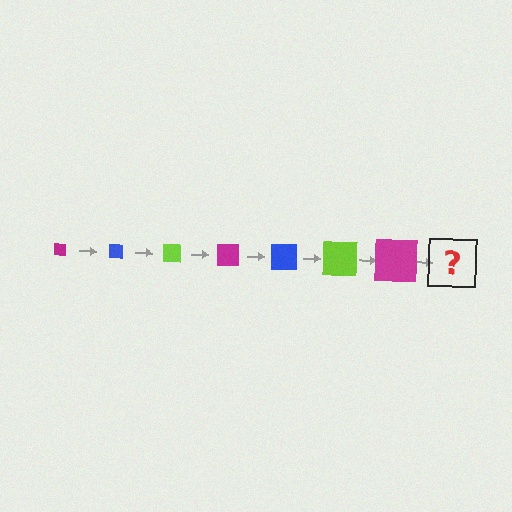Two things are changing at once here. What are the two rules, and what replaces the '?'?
The two rules are that the square grows larger each step and the color cycles through magenta, blue, and lime. The '?' should be a blue square, larger than the previous one.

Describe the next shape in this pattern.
It should be a blue square, larger than the previous one.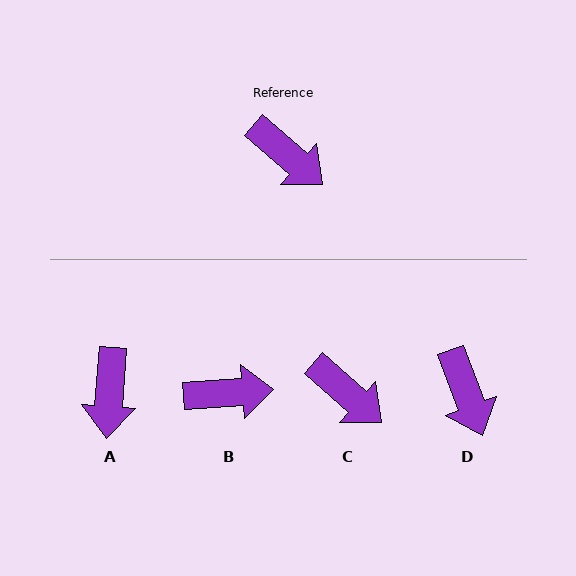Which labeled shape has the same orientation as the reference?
C.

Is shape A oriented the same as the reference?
No, it is off by about 53 degrees.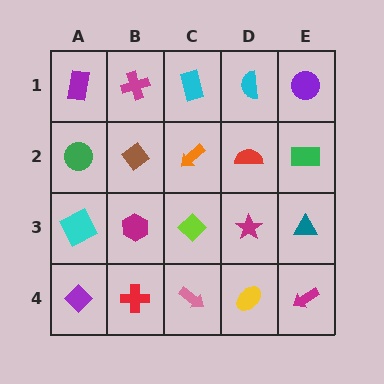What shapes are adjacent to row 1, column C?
An orange arrow (row 2, column C), a magenta cross (row 1, column B), a cyan semicircle (row 1, column D).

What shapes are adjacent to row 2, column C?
A cyan rectangle (row 1, column C), a lime diamond (row 3, column C), a brown diamond (row 2, column B), a red semicircle (row 2, column D).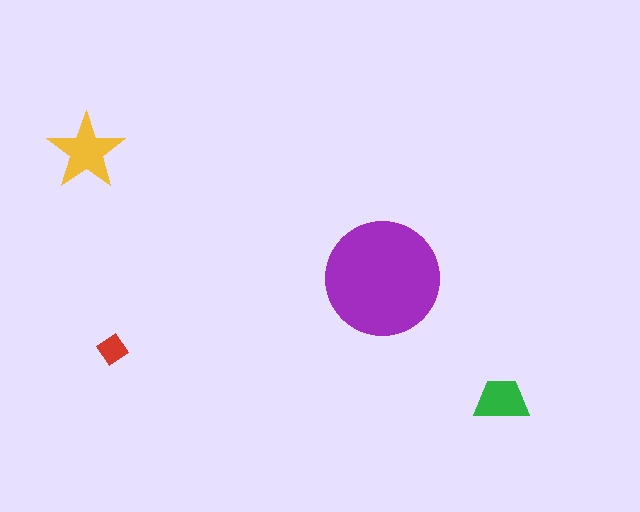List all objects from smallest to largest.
The red diamond, the green trapezoid, the yellow star, the purple circle.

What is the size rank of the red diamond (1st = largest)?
4th.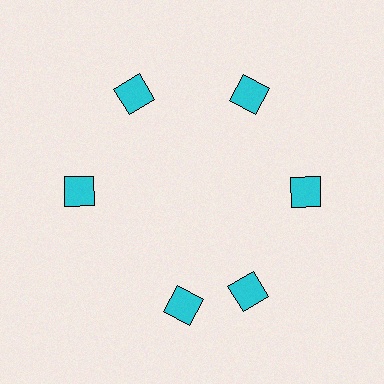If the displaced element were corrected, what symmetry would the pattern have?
It would have 6-fold rotational symmetry — the pattern would map onto itself every 60 degrees.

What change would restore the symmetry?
The symmetry would be restored by rotating it back into even spacing with its neighbors so that all 6 diamonds sit at equal angles and equal distance from the center.